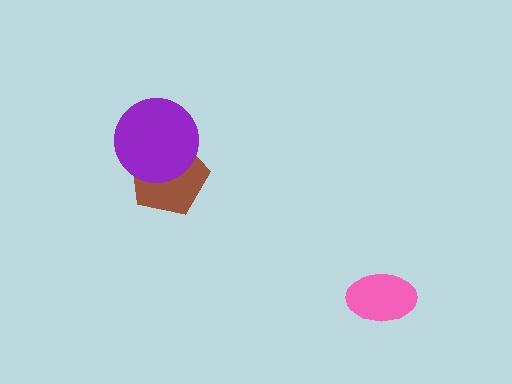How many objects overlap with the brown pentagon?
1 object overlaps with the brown pentagon.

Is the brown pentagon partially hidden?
Yes, it is partially covered by another shape.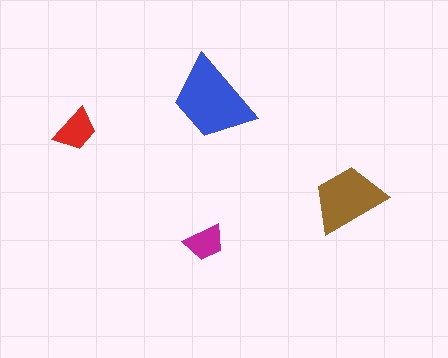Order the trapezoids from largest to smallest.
the blue one, the brown one, the red one, the magenta one.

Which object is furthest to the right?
The brown trapezoid is rightmost.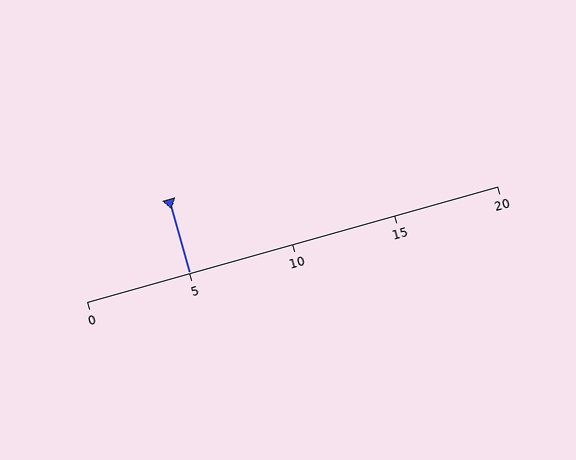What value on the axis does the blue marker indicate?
The marker indicates approximately 5.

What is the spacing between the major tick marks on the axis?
The major ticks are spaced 5 apart.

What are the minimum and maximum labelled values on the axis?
The axis runs from 0 to 20.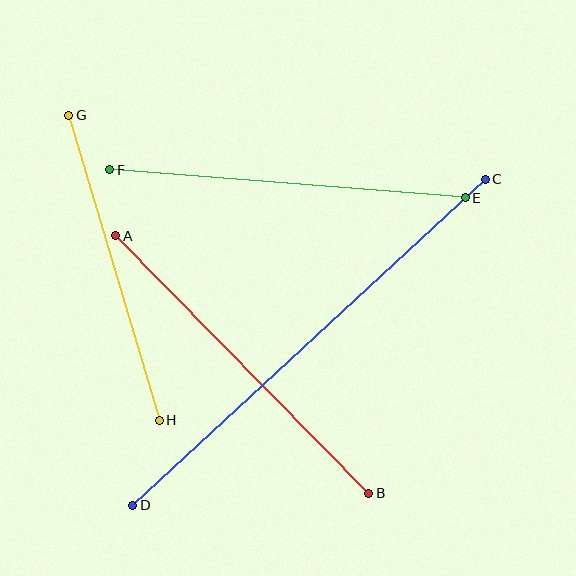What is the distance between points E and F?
The distance is approximately 356 pixels.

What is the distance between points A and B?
The distance is approximately 361 pixels.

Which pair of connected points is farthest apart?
Points C and D are farthest apart.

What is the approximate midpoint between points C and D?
The midpoint is at approximately (309, 342) pixels.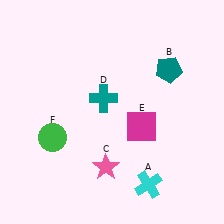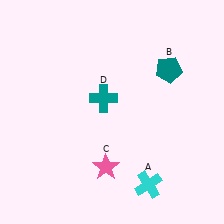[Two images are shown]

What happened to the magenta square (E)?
The magenta square (E) was removed in Image 2. It was in the bottom-right area of Image 1.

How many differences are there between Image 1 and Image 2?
There are 2 differences between the two images.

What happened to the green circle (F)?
The green circle (F) was removed in Image 2. It was in the bottom-left area of Image 1.